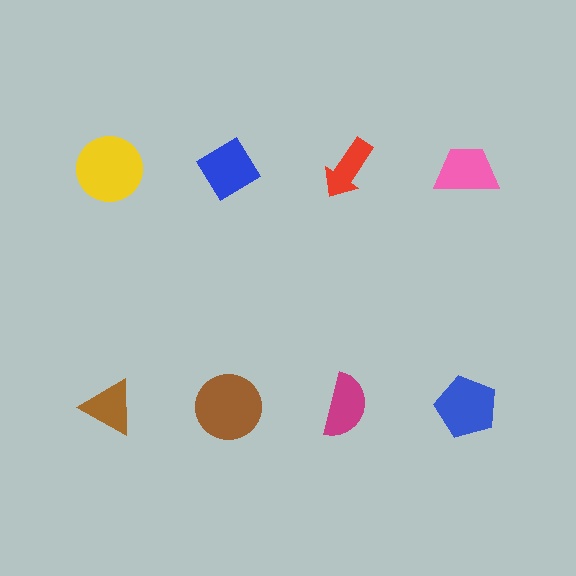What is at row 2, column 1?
A brown triangle.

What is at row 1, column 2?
A blue diamond.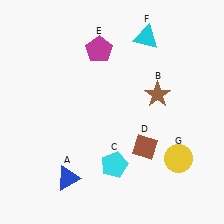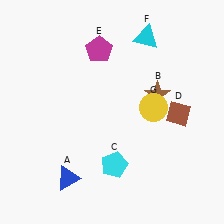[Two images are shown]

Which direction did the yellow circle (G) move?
The yellow circle (G) moved up.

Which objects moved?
The objects that moved are: the brown diamond (D), the yellow circle (G).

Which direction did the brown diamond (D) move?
The brown diamond (D) moved right.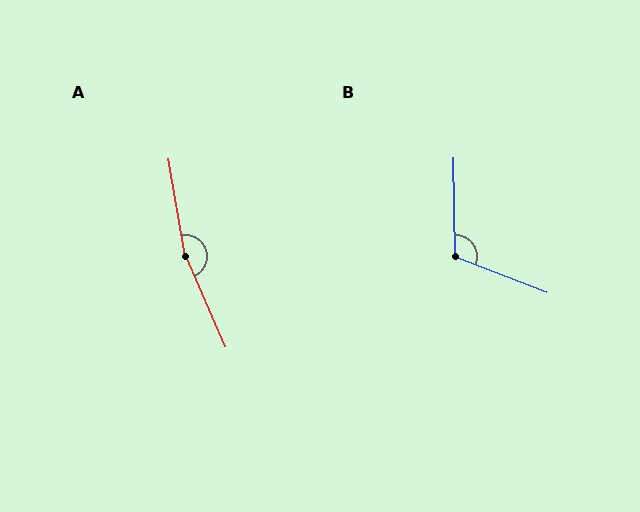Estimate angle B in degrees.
Approximately 112 degrees.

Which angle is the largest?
A, at approximately 166 degrees.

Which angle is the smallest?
B, at approximately 112 degrees.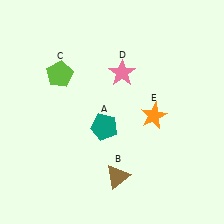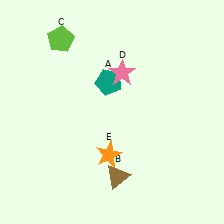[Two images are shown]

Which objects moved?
The objects that moved are: the teal pentagon (A), the lime pentagon (C), the orange star (E).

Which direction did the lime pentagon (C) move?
The lime pentagon (C) moved up.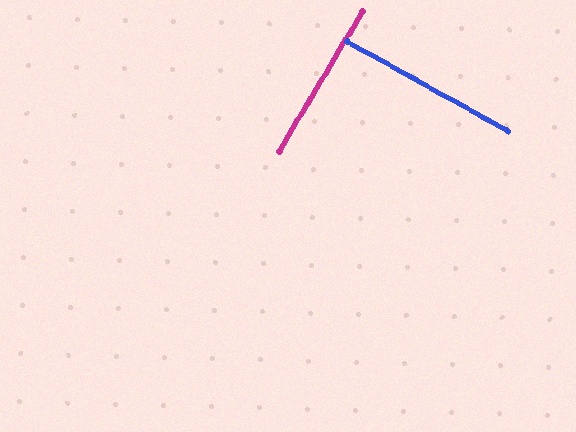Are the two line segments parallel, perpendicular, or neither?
Perpendicular — they meet at approximately 88°.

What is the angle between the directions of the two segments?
Approximately 88 degrees.